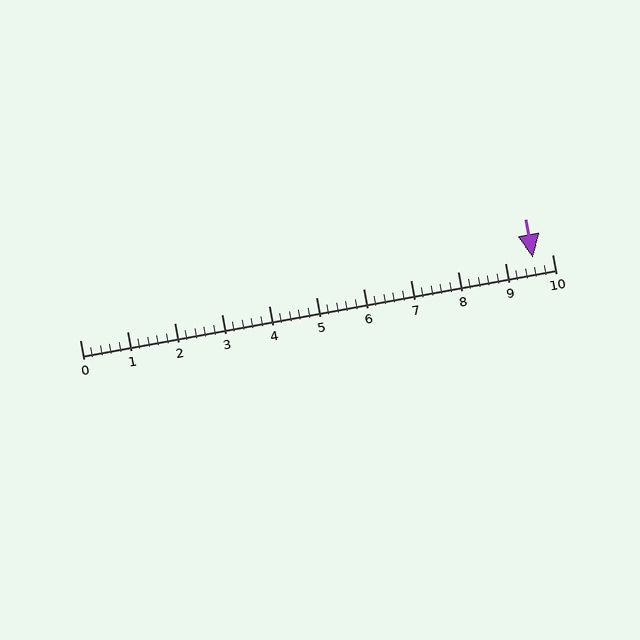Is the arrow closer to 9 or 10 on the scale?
The arrow is closer to 10.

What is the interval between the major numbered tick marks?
The major tick marks are spaced 1 units apart.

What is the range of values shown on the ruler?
The ruler shows values from 0 to 10.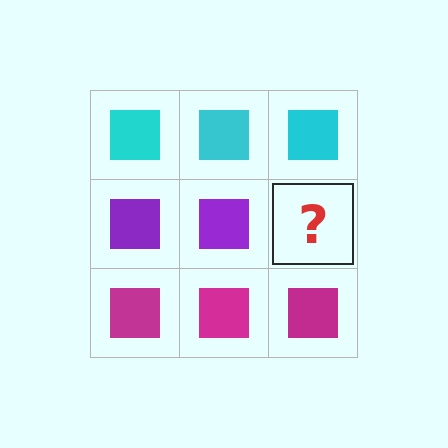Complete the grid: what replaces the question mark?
The question mark should be replaced with a purple square.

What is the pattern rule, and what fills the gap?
The rule is that each row has a consistent color. The gap should be filled with a purple square.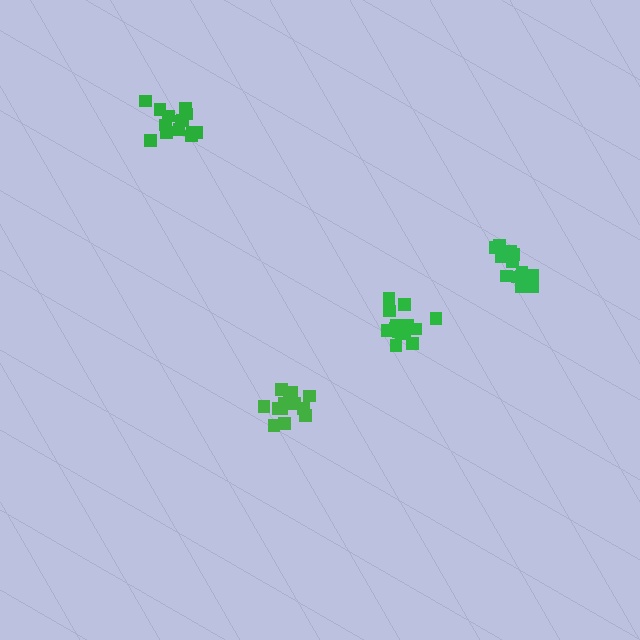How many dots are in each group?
Group 1: 15 dots, Group 2: 14 dots, Group 3: 16 dots, Group 4: 13 dots (58 total).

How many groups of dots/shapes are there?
There are 4 groups.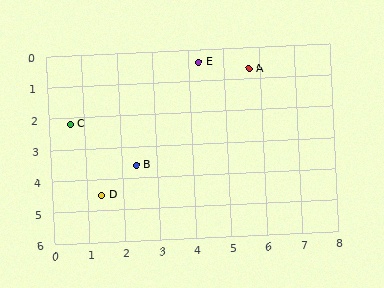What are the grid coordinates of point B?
Point B is at approximately (2.4, 3.6).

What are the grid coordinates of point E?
Point E is at approximately (4.3, 0.4).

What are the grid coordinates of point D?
Point D is at approximately (1.4, 4.5).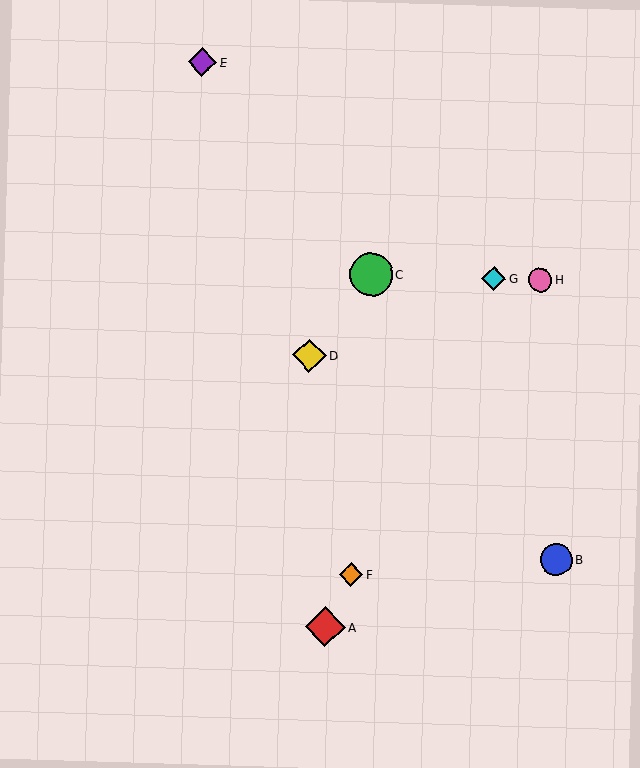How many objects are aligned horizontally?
3 objects (C, G, H) are aligned horizontally.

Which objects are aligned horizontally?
Objects C, G, H are aligned horizontally.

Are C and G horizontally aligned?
Yes, both are at y≈275.